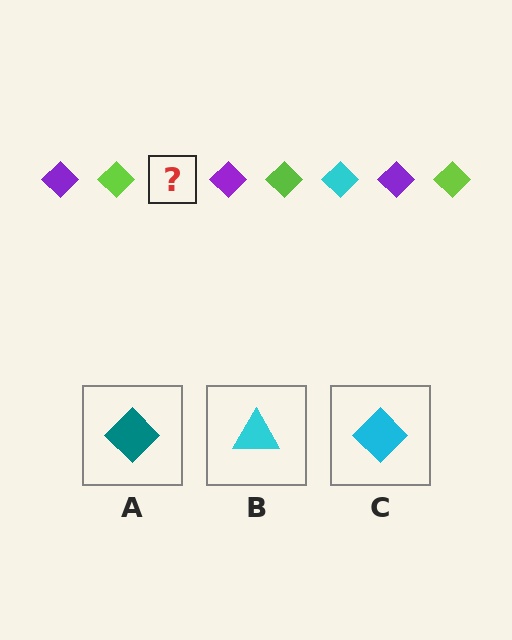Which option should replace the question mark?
Option C.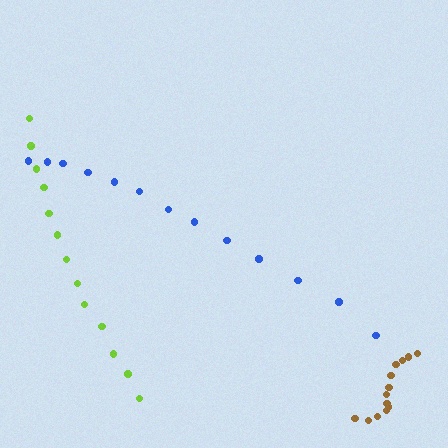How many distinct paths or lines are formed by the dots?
There are 3 distinct paths.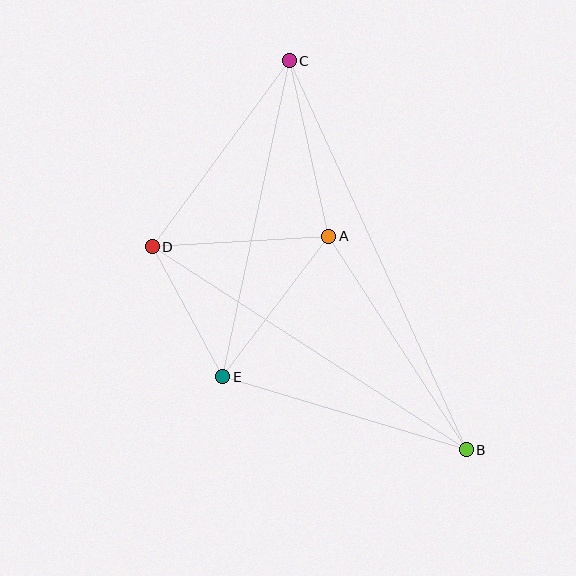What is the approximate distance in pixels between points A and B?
The distance between A and B is approximately 254 pixels.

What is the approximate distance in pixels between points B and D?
The distance between B and D is approximately 374 pixels.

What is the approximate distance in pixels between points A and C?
The distance between A and C is approximately 180 pixels.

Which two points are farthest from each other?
Points B and C are farthest from each other.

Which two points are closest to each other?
Points D and E are closest to each other.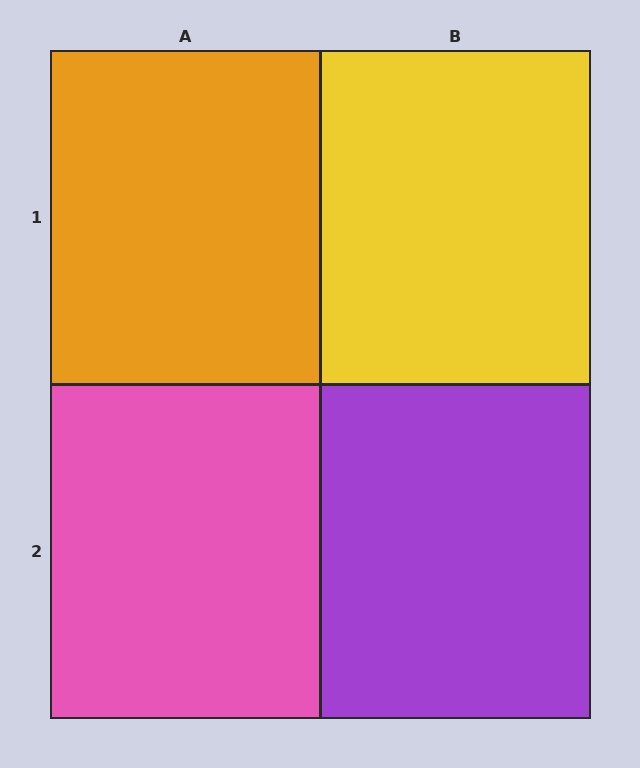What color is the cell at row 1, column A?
Orange.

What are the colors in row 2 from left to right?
Pink, purple.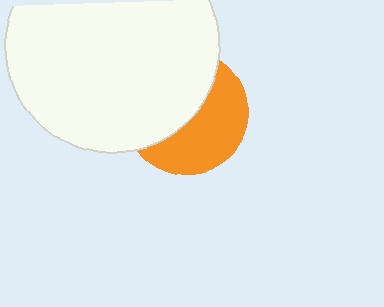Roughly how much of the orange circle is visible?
About half of it is visible (roughly 48%).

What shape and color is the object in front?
The object in front is a white circle.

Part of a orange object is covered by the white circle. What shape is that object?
It is a circle.